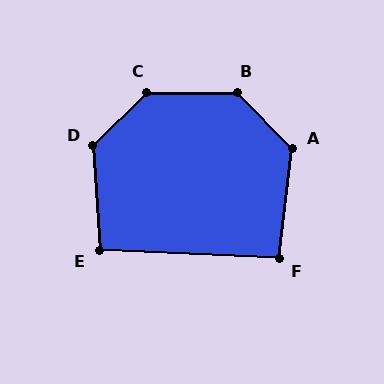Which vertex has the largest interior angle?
C, at approximately 135 degrees.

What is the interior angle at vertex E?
Approximately 96 degrees (obtuse).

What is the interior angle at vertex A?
Approximately 129 degrees (obtuse).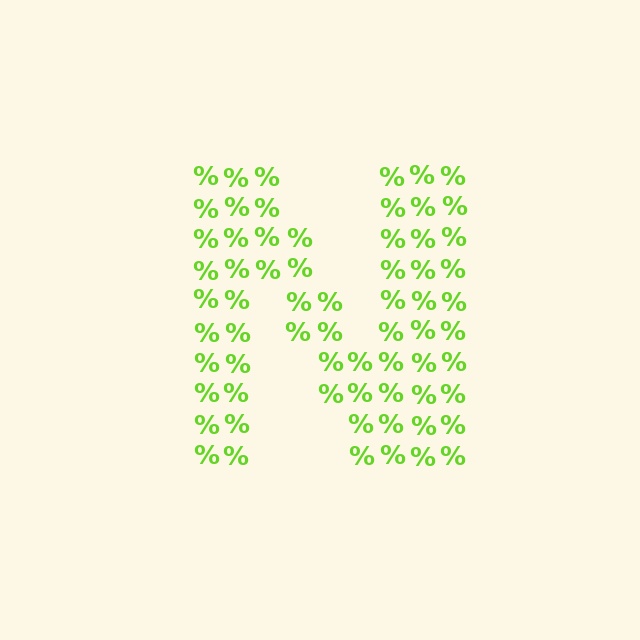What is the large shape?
The large shape is the letter N.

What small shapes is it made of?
It is made of small percent signs.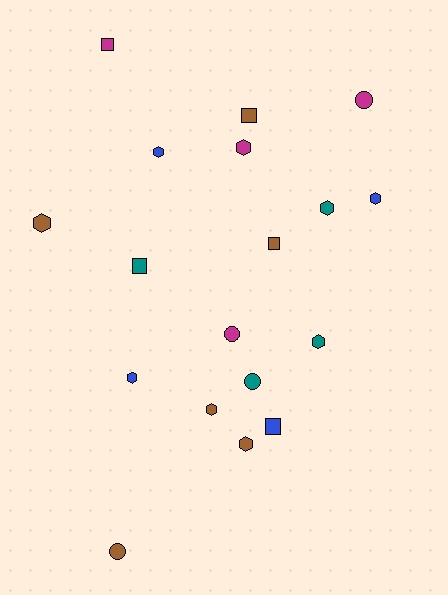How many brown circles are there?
There is 1 brown circle.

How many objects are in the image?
There are 18 objects.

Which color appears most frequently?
Brown, with 6 objects.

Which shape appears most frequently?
Hexagon, with 9 objects.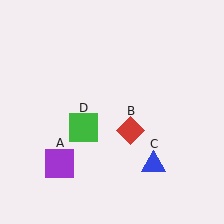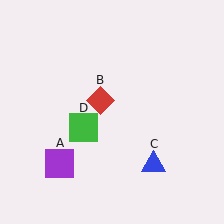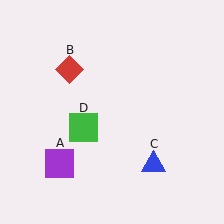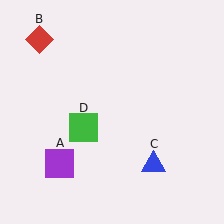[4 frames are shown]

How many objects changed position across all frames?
1 object changed position: red diamond (object B).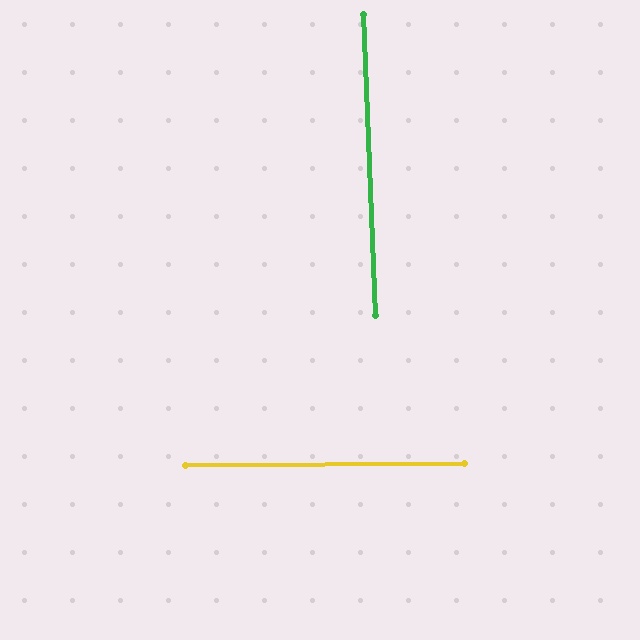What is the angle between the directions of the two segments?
Approximately 88 degrees.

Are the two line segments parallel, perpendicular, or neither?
Perpendicular — they meet at approximately 88°.